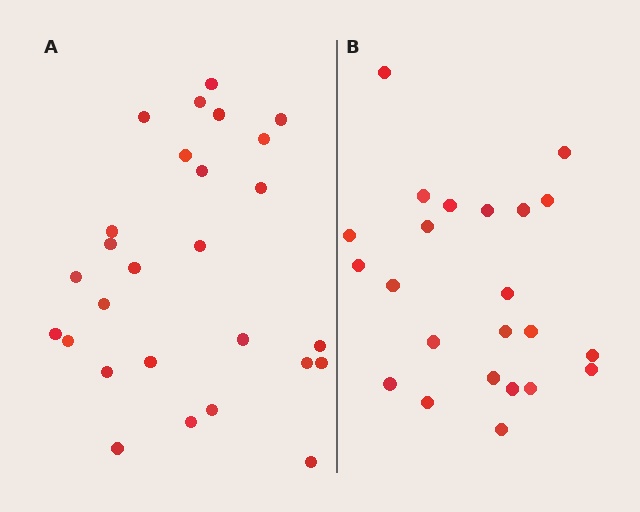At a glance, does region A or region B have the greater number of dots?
Region A (the left region) has more dots.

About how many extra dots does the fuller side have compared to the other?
Region A has about 4 more dots than region B.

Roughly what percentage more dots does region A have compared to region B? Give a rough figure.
About 15% more.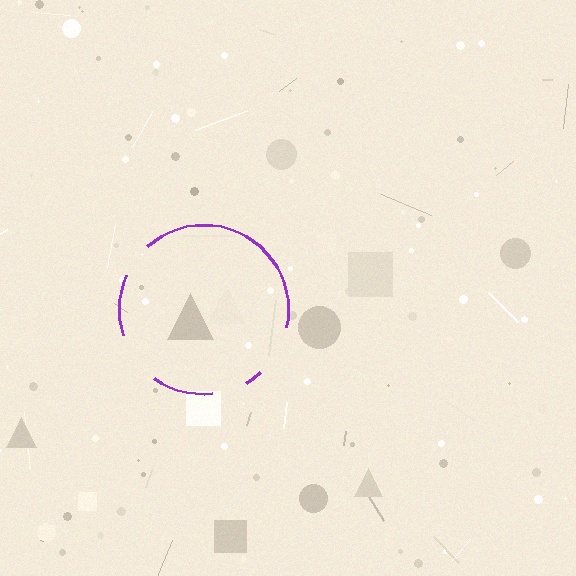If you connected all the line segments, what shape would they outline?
They would outline a circle.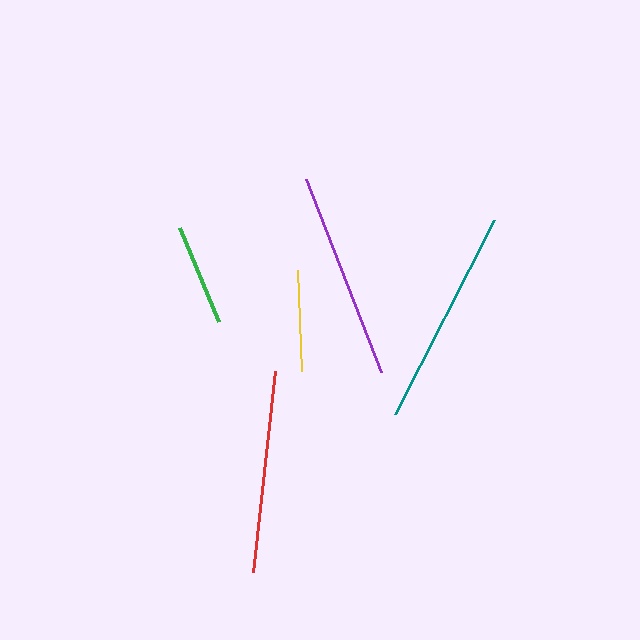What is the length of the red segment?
The red segment is approximately 202 pixels long.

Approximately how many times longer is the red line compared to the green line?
The red line is approximately 2.0 times the length of the green line.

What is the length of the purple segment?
The purple segment is approximately 208 pixels long.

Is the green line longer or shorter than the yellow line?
The green line is longer than the yellow line.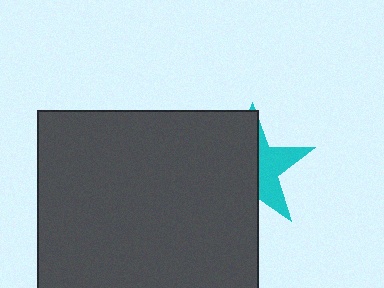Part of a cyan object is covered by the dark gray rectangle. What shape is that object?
It is a star.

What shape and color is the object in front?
The object in front is a dark gray rectangle.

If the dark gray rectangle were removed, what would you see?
You would see the complete cyan star.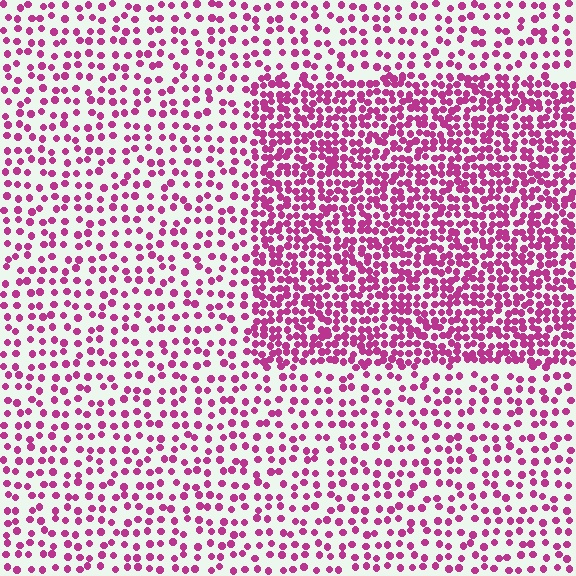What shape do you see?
I see a rectangle.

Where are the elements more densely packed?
The elements are more densely packed inside the rectangle boundary.